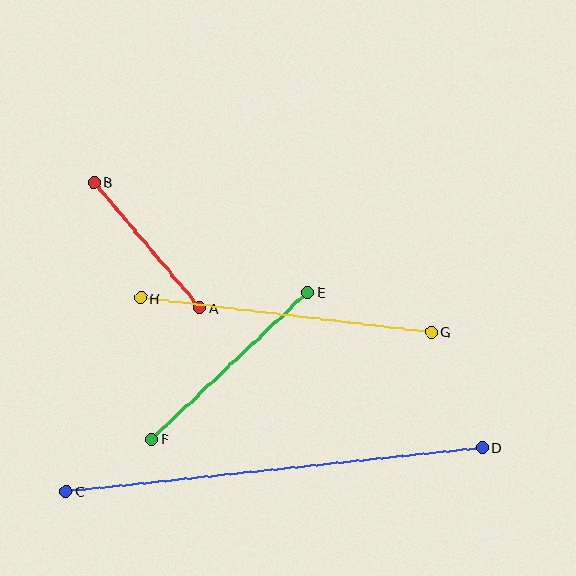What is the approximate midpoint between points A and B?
The midpoint is at approximately (147, 245) pixels.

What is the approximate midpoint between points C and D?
The midpoint is at approximately (274, 469) pixels.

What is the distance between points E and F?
The distance is approximately 214 pixels.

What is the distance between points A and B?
The distance is approximately 164 pixels.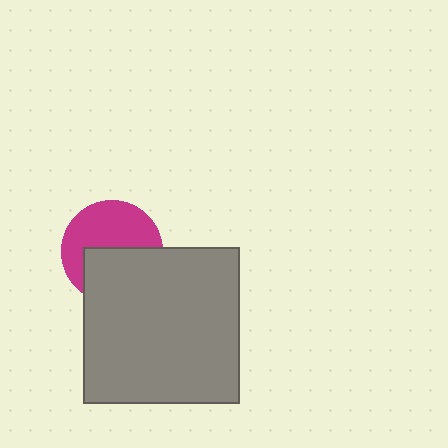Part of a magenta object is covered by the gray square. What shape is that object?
It is a circle.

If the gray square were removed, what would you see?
You would see the complete magenta circle.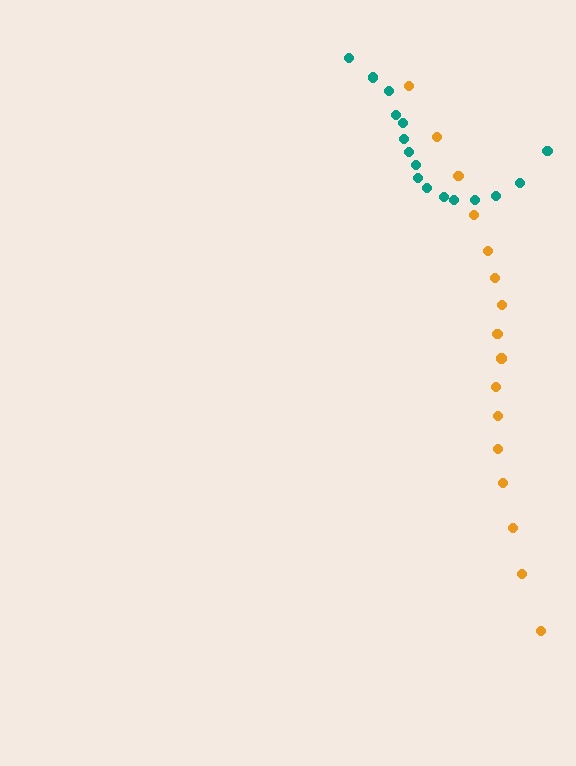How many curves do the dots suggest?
There are 2 distinct paths.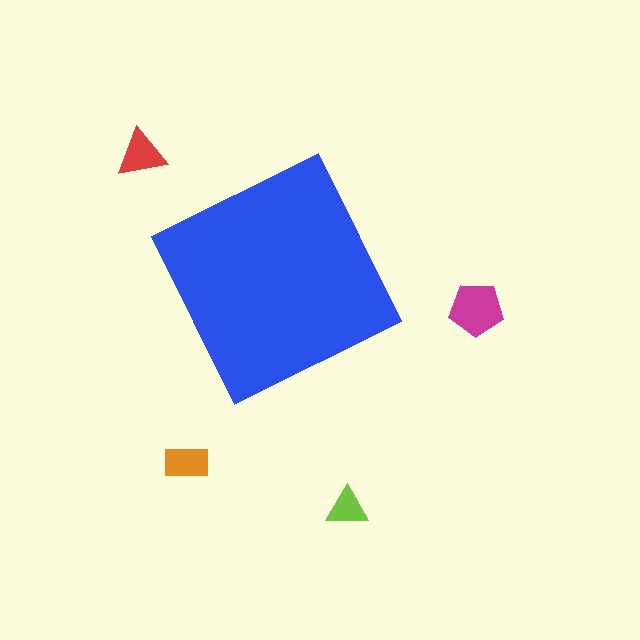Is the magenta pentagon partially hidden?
No, the magenta pentagon is fully visible.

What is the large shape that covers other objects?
A blue square.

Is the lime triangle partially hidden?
No, the lime triangle is fully visible.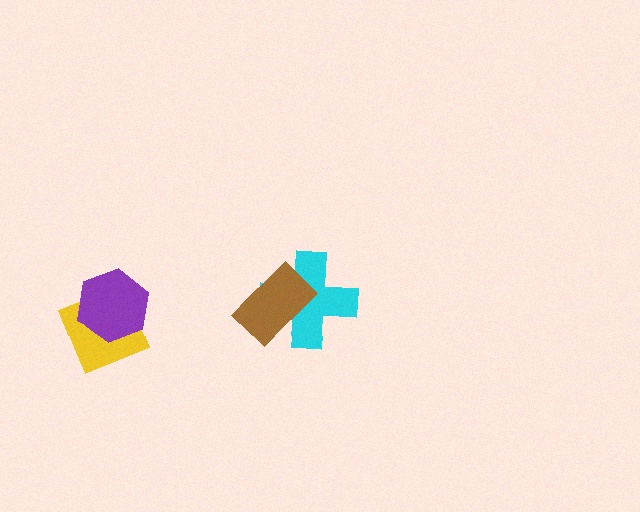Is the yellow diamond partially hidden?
Yes, it is partially covered by another shape.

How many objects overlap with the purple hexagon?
1 object overlaps with the purple hexagon.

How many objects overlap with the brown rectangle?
1 object overlaps with the brown rectangle.